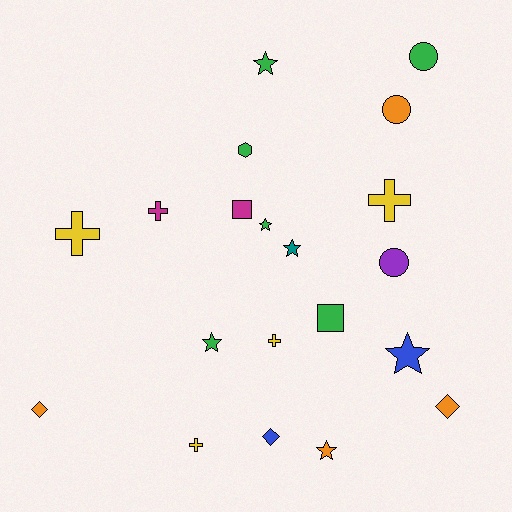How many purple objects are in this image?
There is 1 purple object.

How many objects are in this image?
There are 20 objects.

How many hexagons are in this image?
There is 1 hexagon.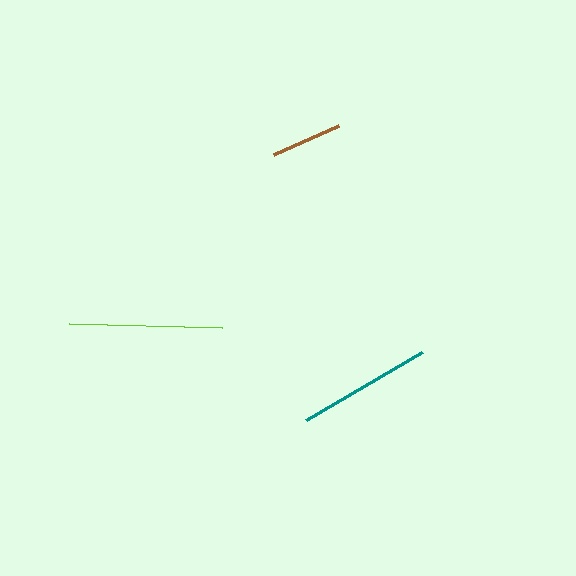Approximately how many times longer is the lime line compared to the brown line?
The lime line is approximately 2.1 times the length of the brown line.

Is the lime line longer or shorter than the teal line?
The lime line is longer than the teal line.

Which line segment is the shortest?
The brown line is the shortest at approximately 71 pixels.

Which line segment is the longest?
The lime line is the longest at approximately 153 pixels.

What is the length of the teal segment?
The teal segment is approximately 135 pixels long.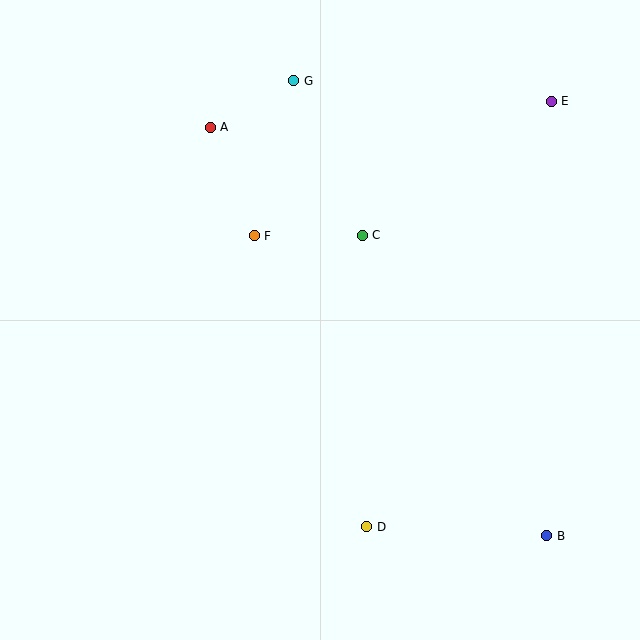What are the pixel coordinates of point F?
Point F is at (254, 236).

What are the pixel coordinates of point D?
Point D is at (367, 527).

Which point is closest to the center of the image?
Point C at (362, 235) is closest to the center.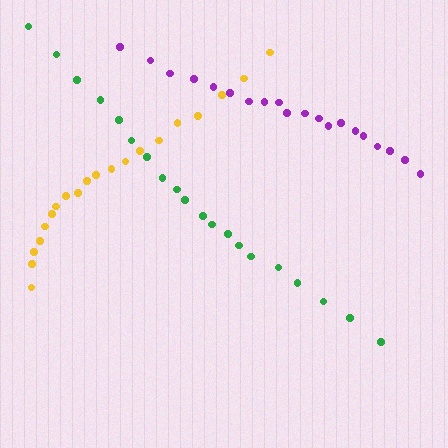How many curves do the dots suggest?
There are 3 distinct paths.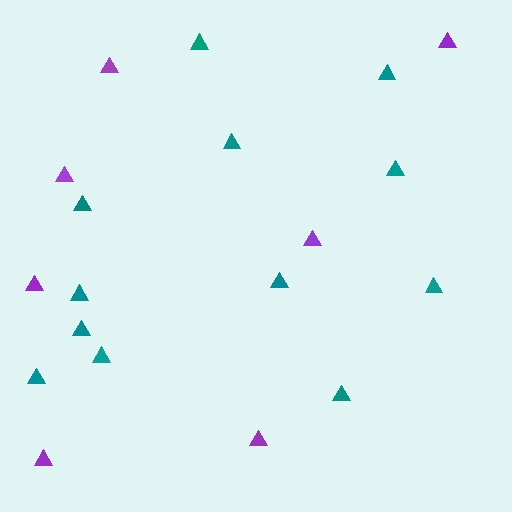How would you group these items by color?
There are 2 groups: one group of purple triangles (7) and one group of teal triangles (12).